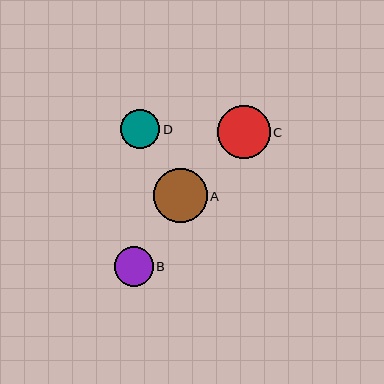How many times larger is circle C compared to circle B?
Circle C is approximately 1.3 times the size of circle B.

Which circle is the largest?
Circle A is the largest with a size of approximately 54 pixels.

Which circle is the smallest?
Circle D is the smallest with a size of approximately 39 pixels.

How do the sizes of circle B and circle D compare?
Circle B and circle D are approximately the same size.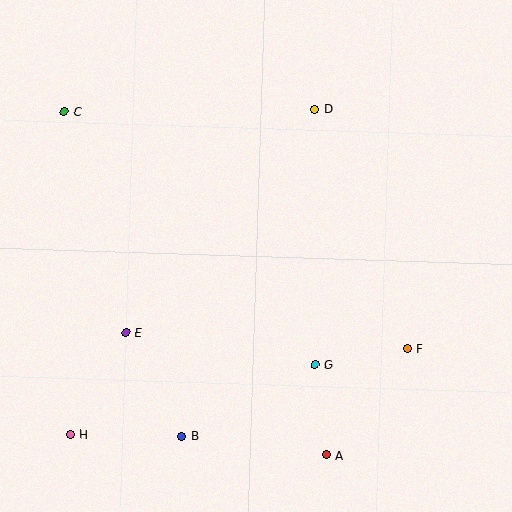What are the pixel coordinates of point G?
Point G is at (315, 365).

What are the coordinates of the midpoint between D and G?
The midpoint between D and G is at (315, 237).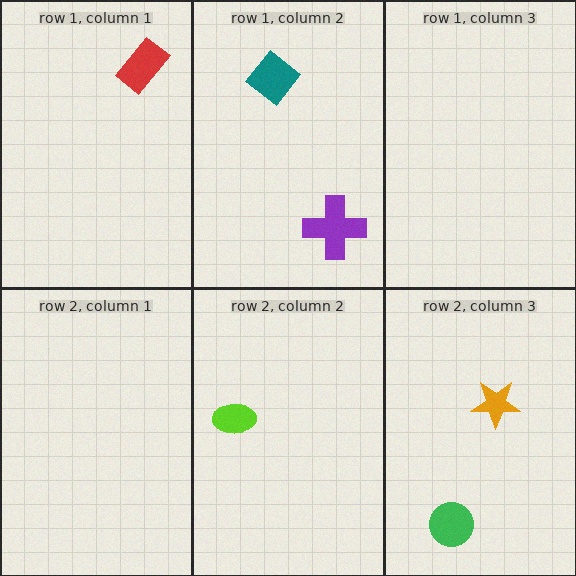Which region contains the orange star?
The row 2, column 3 region.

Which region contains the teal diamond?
The row 1, column 2 region.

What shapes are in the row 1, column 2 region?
The purple cross, the teal diamond.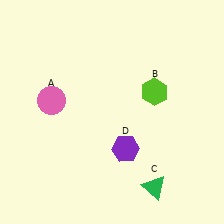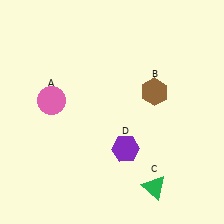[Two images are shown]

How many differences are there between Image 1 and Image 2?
There is 1 difference between the two images.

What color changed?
The hexagon (B) changed from lime in Image 1 to brown in Image 2.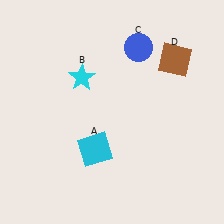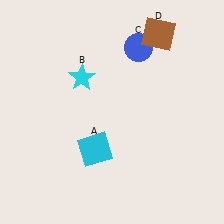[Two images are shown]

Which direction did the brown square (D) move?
The brown square (D) moved up.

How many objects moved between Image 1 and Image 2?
1 object moved between the two images.